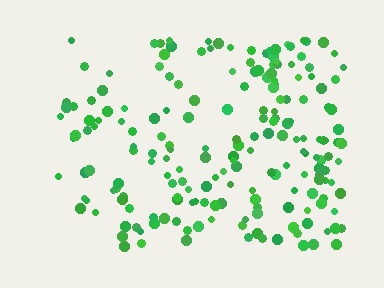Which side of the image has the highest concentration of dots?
The right.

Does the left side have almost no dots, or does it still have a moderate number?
Still a moderate number, just noticeably fewer than the right.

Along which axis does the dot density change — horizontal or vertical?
Horizontal.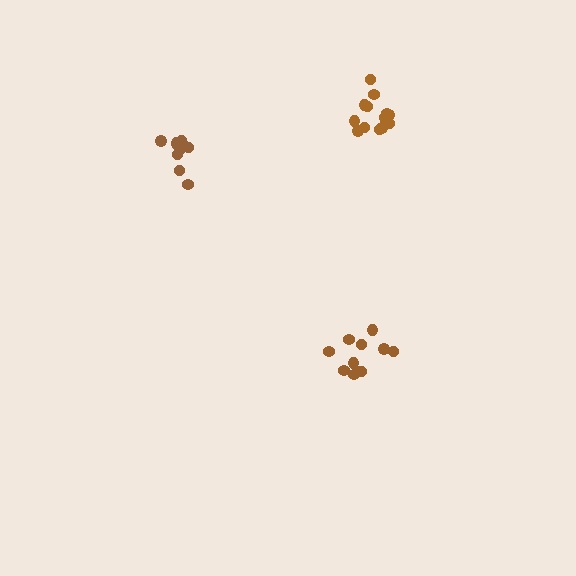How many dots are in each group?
Group 1: 11 dots, Group 2: 11 dots, Group 3: 14 dots (36 total).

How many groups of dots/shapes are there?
There are 3 groups.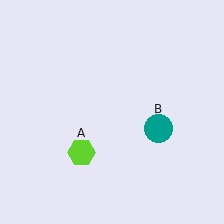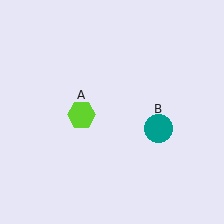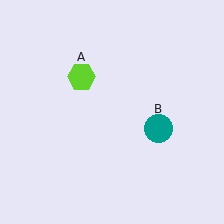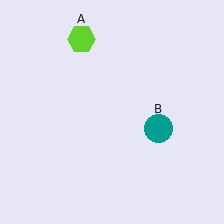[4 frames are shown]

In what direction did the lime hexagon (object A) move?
The lime hexagon (object A) moved up.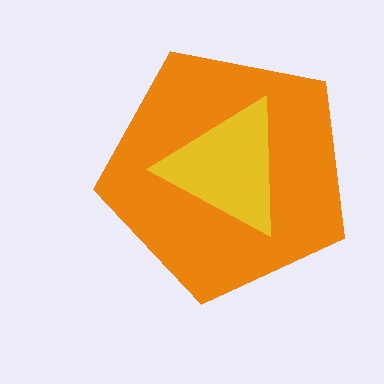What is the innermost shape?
The yellow triangle.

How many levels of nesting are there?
2.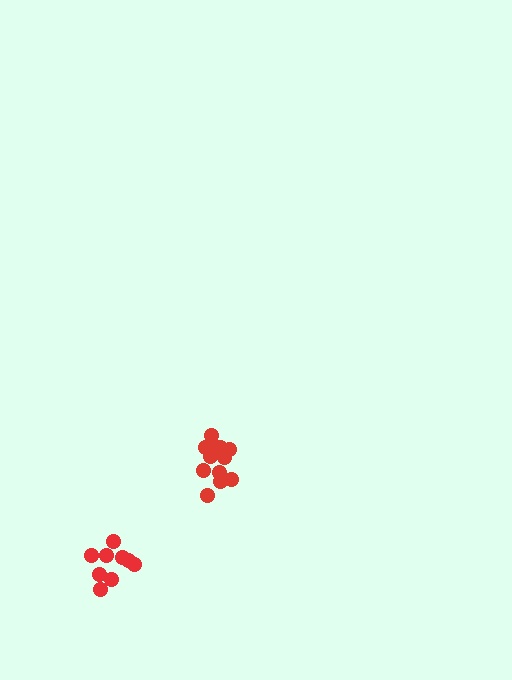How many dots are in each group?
Group 1: 13 dots, Group 2: 9 dots (22 total).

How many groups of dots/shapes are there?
There are 2 groups.